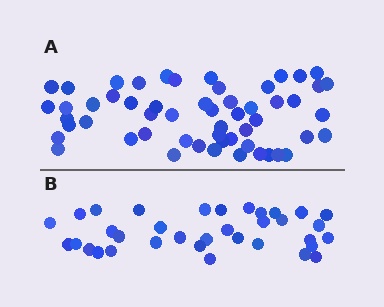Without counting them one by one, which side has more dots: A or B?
Region A (the top region) has more dots.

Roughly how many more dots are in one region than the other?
Region A has approximately 20 more dots than region B.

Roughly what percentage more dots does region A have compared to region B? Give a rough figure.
About 55% more.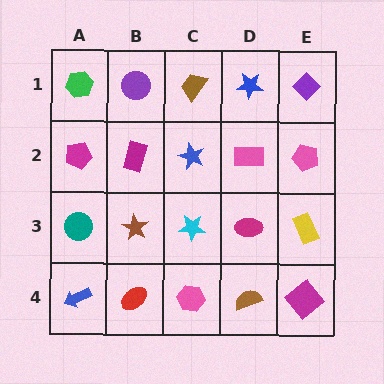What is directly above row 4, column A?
A teal circle.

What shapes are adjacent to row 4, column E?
A yellow rectangle (row 3, column E), a brown semicircle (row 4, column D).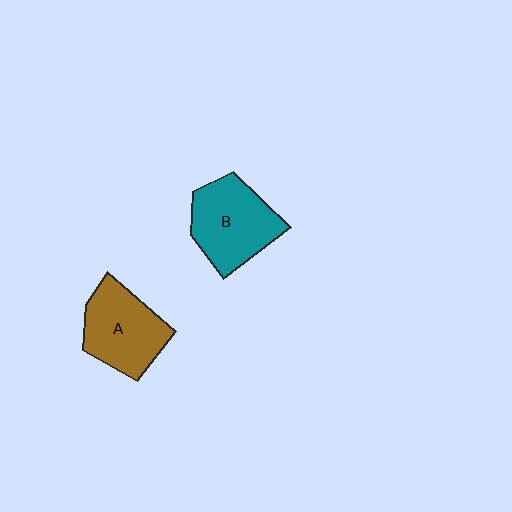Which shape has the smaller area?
Shape A (brown).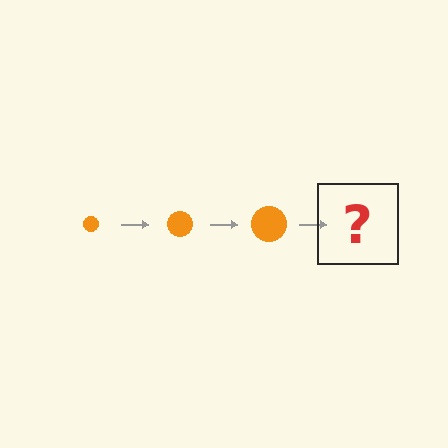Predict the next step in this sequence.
The next step is an orange circle, larger than the previous one.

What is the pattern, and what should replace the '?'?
The pattern is that the circle gets progressively larger each step. The '?' should be an orange circle, larger than the previous one.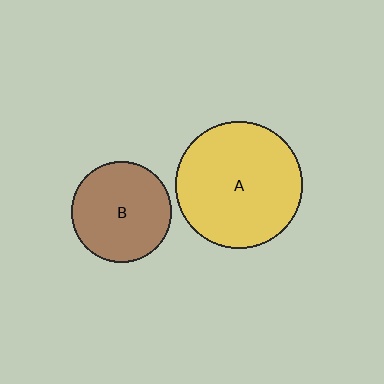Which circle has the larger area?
Circle A (yellow).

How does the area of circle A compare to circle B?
Approximately 1.6 times.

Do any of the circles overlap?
No, none of the circles overlap.